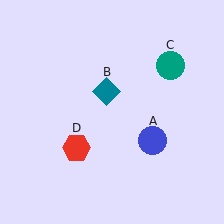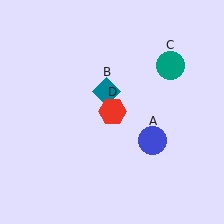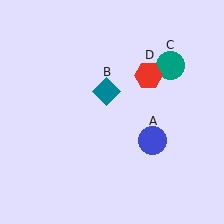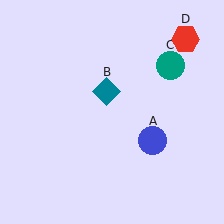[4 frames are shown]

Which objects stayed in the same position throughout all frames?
Blue circle (object A) and teal diamond (object B) and teal circle (object C) remained stationary.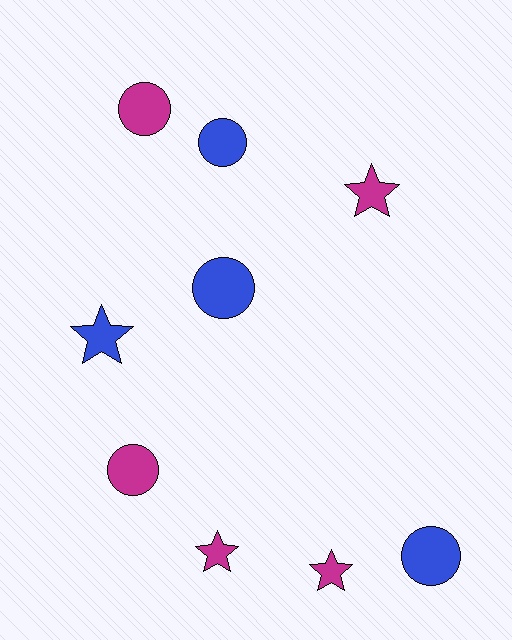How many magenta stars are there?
There are 3 magenta stars.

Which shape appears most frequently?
Circle, with 5 objects.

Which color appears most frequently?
Magenta, with 5 objects.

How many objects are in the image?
There are 9 objects.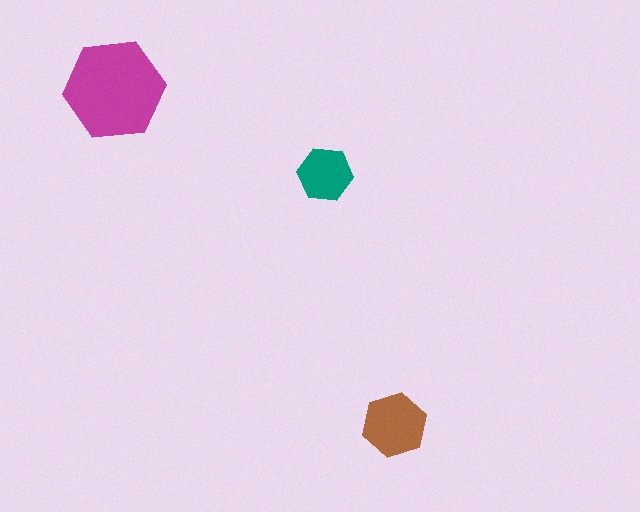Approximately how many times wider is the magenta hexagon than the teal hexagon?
About 2 times wider.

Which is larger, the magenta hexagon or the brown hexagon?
The magenta one.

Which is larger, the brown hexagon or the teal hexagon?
The brown one.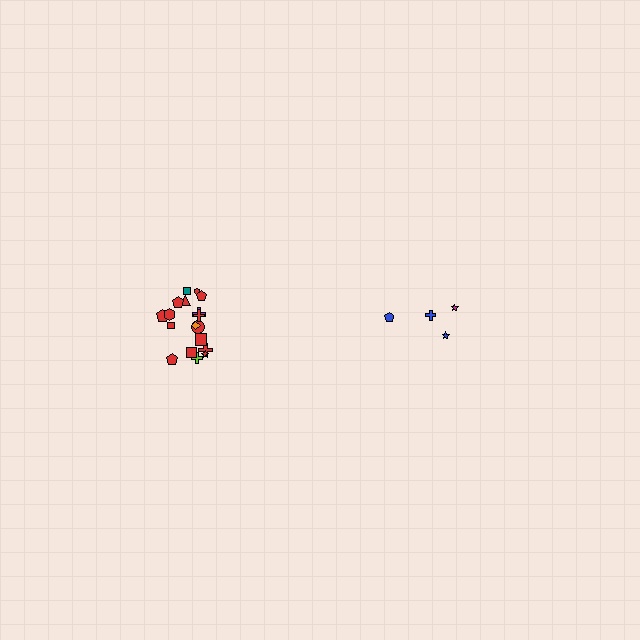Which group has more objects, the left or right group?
The left group.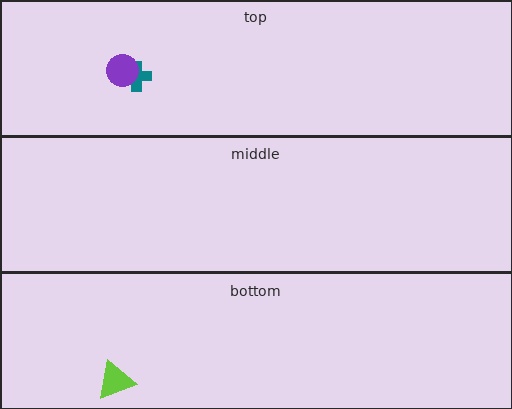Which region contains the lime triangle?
The bottom region.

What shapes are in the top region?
The teal cross, the purple circle.